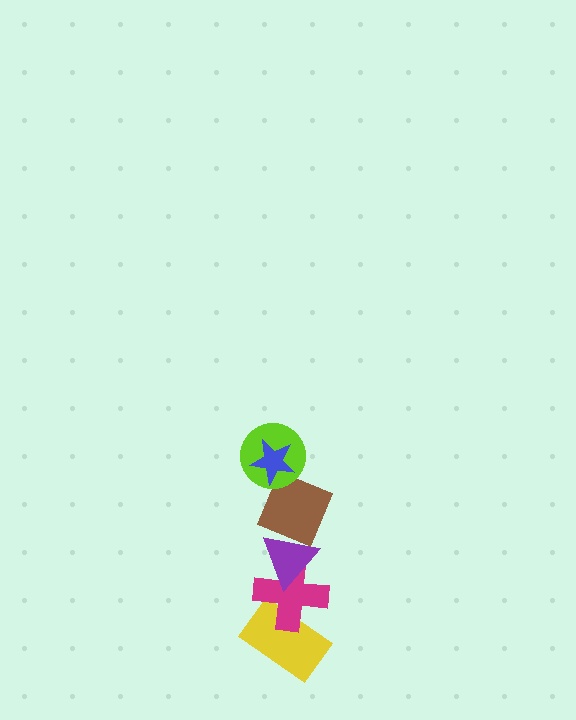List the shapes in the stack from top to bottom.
From top to bottom: the blue star, the lime circle, the brown square, the purple triangle, the magenta cross, the yellow rectangle.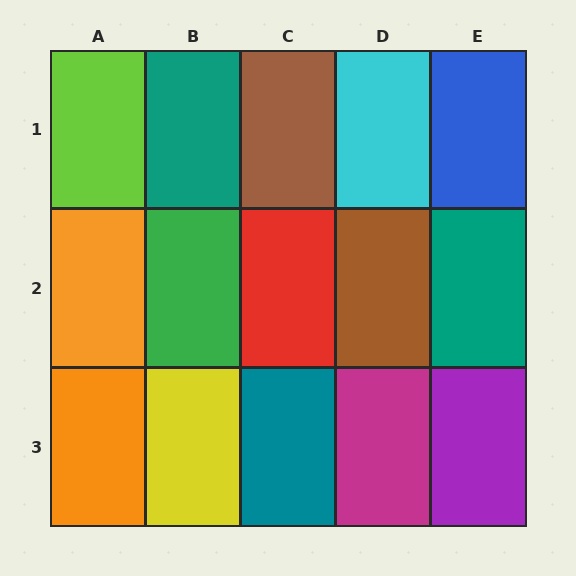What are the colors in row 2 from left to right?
Orange, green, red, brown, teal.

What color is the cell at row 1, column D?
Cyan.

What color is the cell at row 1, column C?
Brown.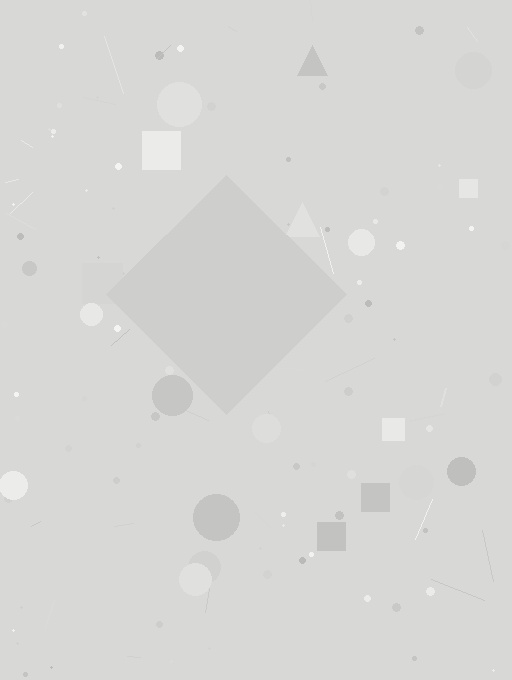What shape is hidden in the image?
A diamond is hidden in the image.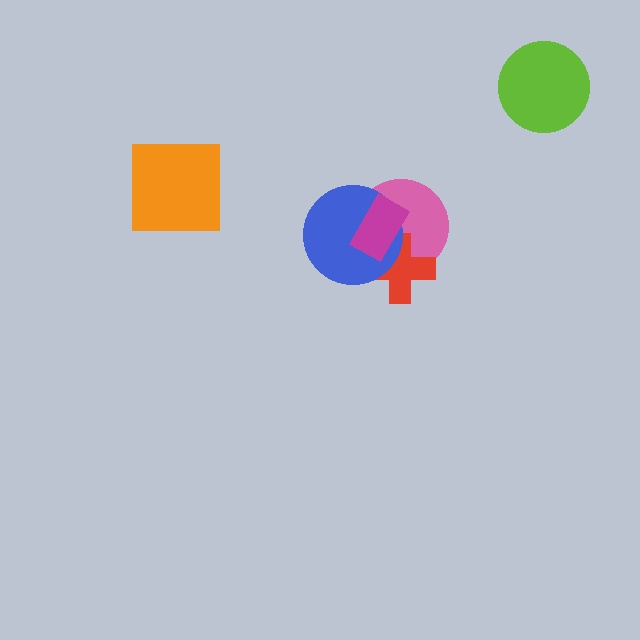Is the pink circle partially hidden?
Yes, it is partially covered by another shape.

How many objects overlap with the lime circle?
0 objects overlap with the lime circle.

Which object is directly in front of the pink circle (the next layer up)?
The red cross is directly in front of the pink circle.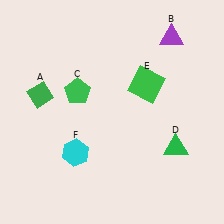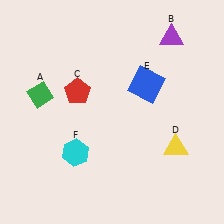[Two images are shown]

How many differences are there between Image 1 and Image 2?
There are 3 differences between the two images.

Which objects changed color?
C changed from green to red. D changed from green to yellow. E changed from green to blue.